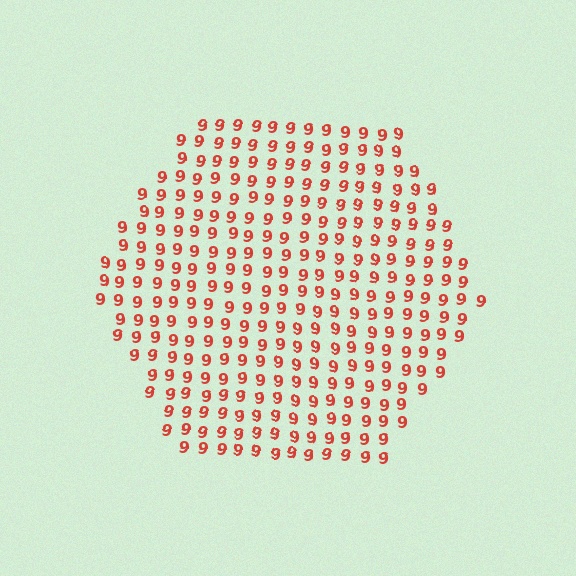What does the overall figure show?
The overall figure shows a hexagon.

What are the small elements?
The small elements are digit 9's.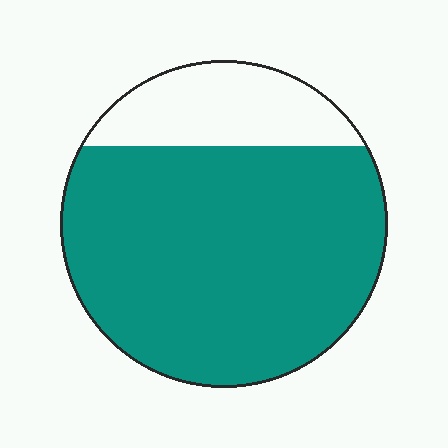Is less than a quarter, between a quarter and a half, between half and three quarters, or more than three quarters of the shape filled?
More than three quarters.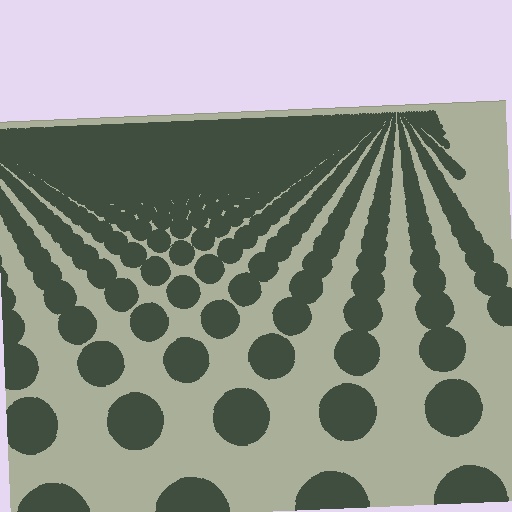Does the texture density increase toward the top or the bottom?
Density increases toward the top.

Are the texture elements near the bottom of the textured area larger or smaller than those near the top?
Larger. Near the bottom, elements are closer to the viewer and appear at a bigger on-screen size.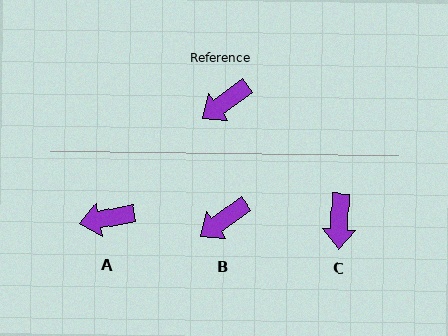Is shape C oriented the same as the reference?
No, it is off by about 53 degrees.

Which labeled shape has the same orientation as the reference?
B.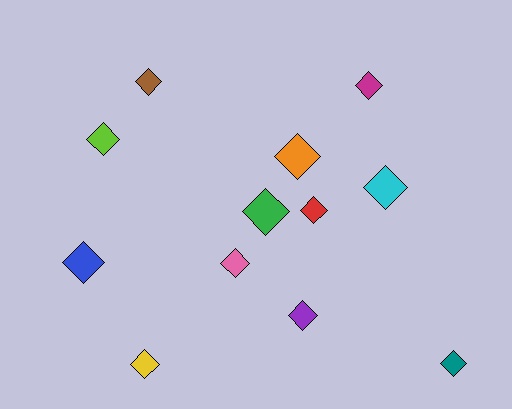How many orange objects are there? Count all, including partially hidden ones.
There is 1 orange object.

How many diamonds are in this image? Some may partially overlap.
There are 12 diamonds.